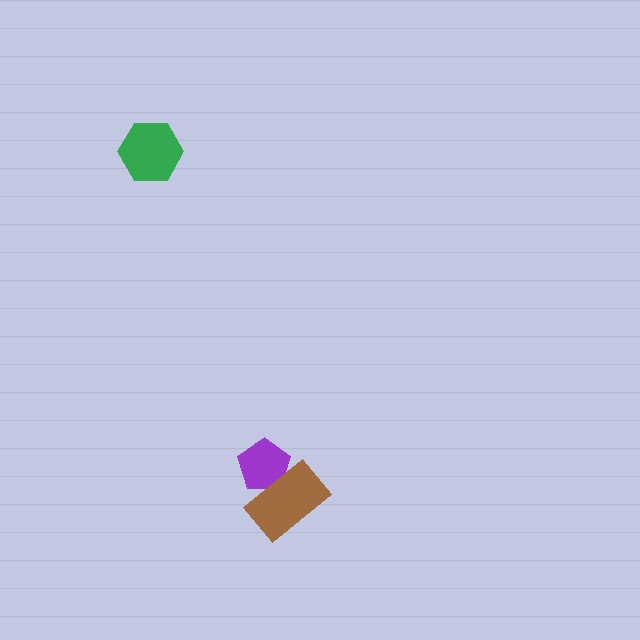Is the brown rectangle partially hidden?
No, no other shape covers it.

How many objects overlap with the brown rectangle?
1 object overlaps with the brown rectangle.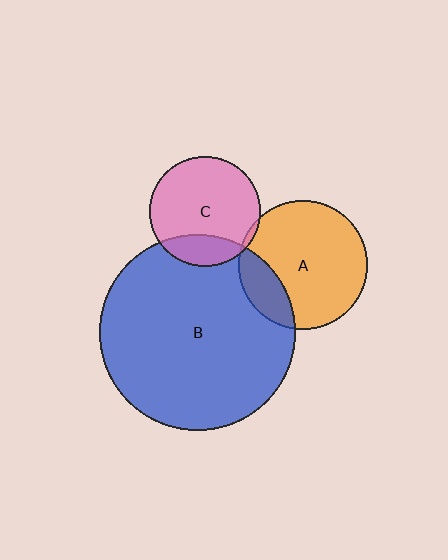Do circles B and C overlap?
Yes.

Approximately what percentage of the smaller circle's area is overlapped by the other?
Approximately 20%.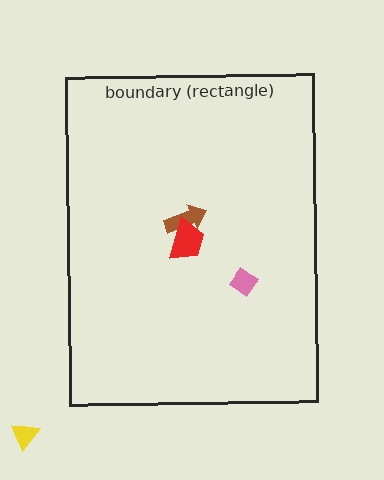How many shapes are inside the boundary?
3 inside, 1 outside.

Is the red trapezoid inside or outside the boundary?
Inside.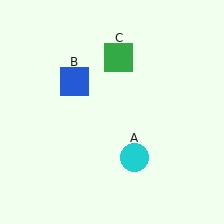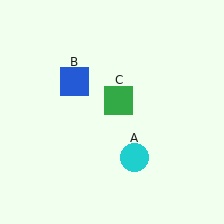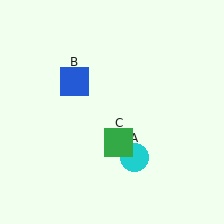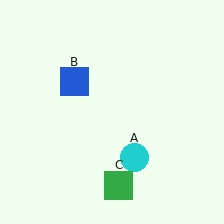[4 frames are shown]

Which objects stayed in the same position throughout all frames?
Cyan circle (object A) and blue square (object B) remained stationary.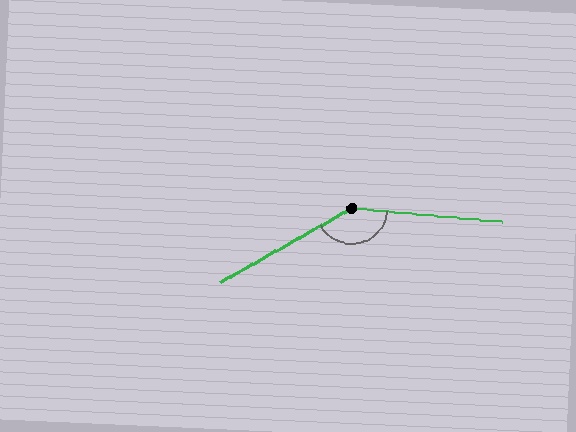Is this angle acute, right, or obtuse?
It is obtuse.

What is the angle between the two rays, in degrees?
Approximately 146 degrees.